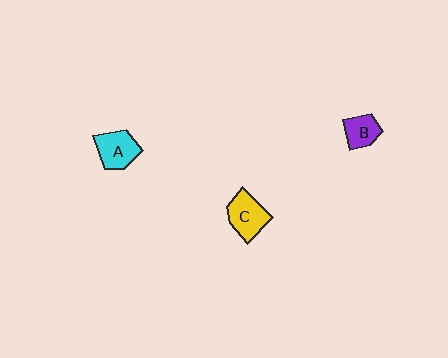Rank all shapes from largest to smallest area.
From largest to smallest: C (yellow), A (cyan), B (purple).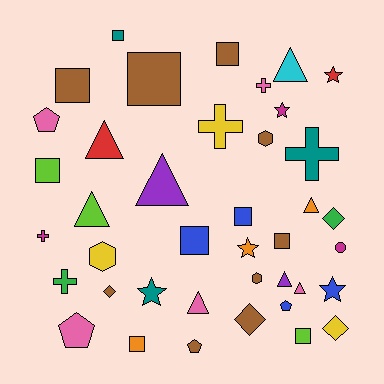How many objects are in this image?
There are 40 objects.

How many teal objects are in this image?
There are 3 teal objects.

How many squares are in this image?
There are 10 squares.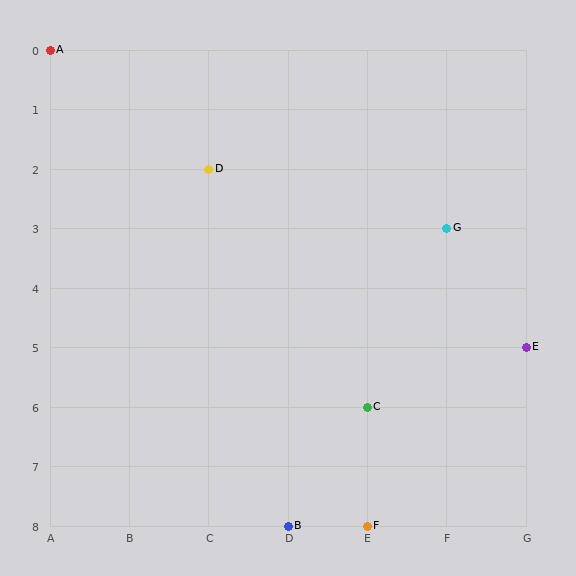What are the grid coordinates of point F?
Point F is at grid coordinates (E, 8).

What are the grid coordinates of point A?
Point A is at grid coordinates (A, 0).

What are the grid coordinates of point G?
Point G is at grid coordinates (F, 3).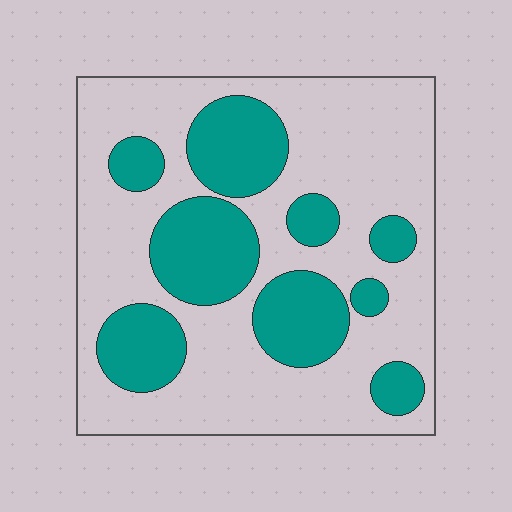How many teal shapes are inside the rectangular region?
9.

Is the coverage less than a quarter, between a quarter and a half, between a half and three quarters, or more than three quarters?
Between a quarter and a half.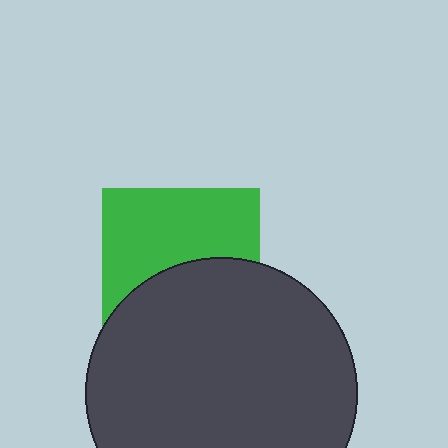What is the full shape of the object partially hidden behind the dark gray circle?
The partially hidden object is a green square.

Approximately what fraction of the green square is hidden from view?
Roughly 46% of the green square is hidden behind the dark gray circle.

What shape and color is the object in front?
The object in front is a dark gray circle.